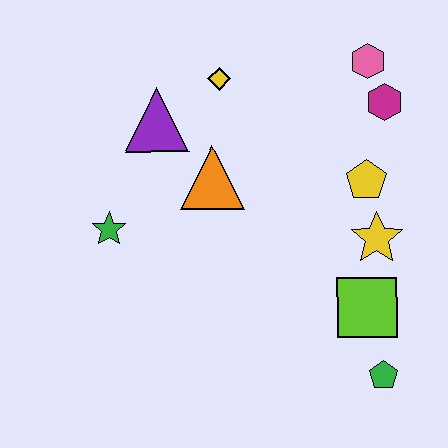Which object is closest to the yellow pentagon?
The yellow star is closest to the yellow pentagon.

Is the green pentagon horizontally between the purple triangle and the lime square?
No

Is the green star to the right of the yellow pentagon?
No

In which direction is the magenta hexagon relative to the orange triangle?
The magenta hexagon is to the right of the orange triangle.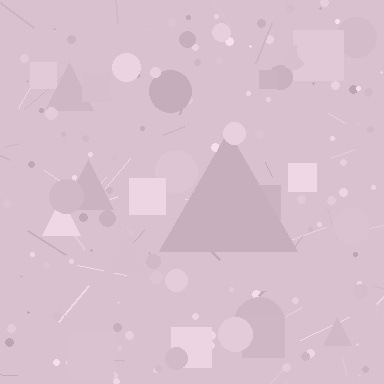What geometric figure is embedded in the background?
A triangle is embedded in the background.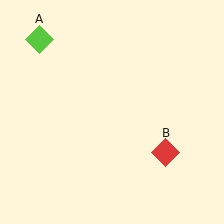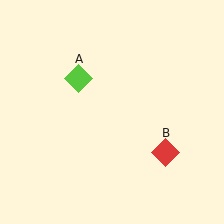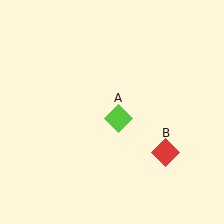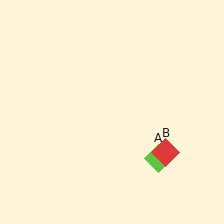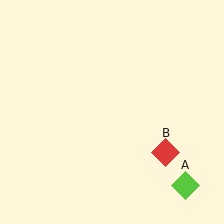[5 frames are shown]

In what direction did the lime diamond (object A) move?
The lime diamond (object A) moved down and to the right.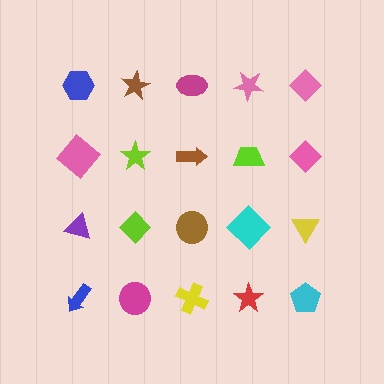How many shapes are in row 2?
5 shapes.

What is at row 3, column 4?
A cyan diamond.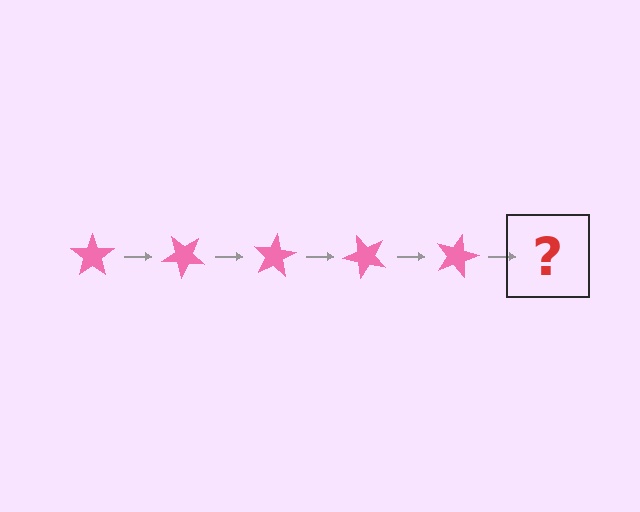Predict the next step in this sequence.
The next step is a pink star rotated 200 degrees.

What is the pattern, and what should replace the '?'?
The pattern is that the star rotates 40 degrees each step. The '?' should be a pink star rotated 200 degrees.